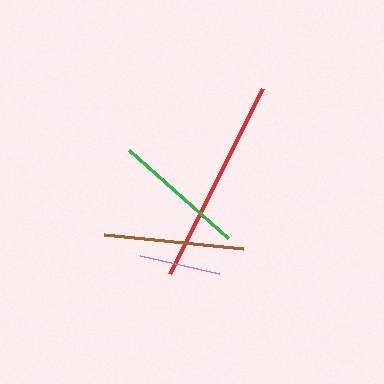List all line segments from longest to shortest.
From longest to shortest: red, brown, green, pink.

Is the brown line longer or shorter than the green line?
The brown line is longer than the green line.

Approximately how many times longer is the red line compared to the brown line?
The red line is approximately 1.5 times the length of the brown line.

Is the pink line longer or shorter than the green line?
The green line is longer than the pink line.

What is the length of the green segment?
The green segment is approximately 132 pixels long.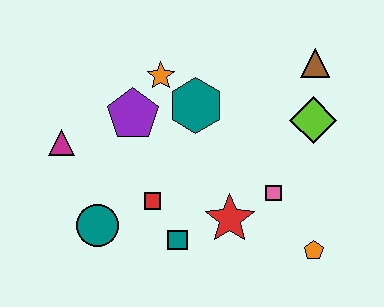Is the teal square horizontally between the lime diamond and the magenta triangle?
Yes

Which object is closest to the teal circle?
The red square is closest to the teal circle.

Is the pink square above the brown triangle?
No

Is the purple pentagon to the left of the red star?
Yes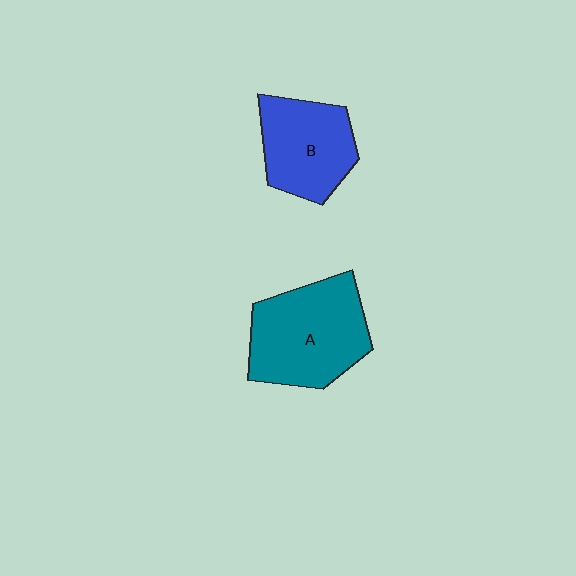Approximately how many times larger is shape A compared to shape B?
Approximately 1.3 times.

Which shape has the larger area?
Shape A (teal).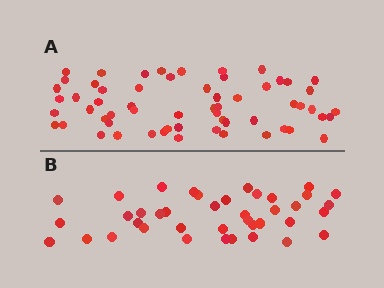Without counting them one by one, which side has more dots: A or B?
Region A (the top region) has more dots.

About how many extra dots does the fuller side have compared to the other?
Region A has approximately 20 more dots than region B.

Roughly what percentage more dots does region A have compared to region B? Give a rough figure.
About 50% more.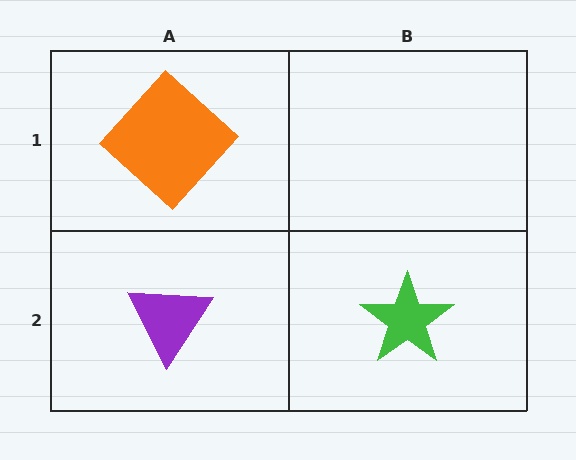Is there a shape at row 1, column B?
No, that cell is empty.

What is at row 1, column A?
An orange diamond.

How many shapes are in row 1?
1 shape.